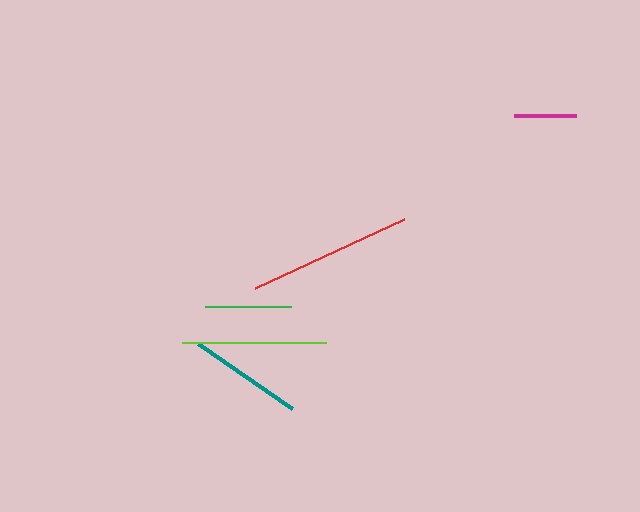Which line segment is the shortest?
The magenta line is the shortest at approximately 62 pixels.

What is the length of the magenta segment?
The magenta segment is approximately 62 pixels long.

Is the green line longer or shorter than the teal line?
The teal line is longer than the green line.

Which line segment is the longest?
The red line is the longest at approximately 164 pixels.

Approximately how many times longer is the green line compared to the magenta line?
The green line is approximately 1.4 times the length of the magenta line.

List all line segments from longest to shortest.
From longest to shortest: red, lime, teal, green, magenta.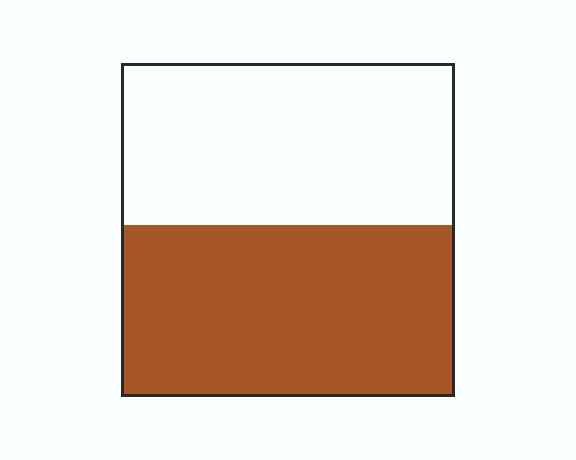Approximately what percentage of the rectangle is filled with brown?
Approximately 50%.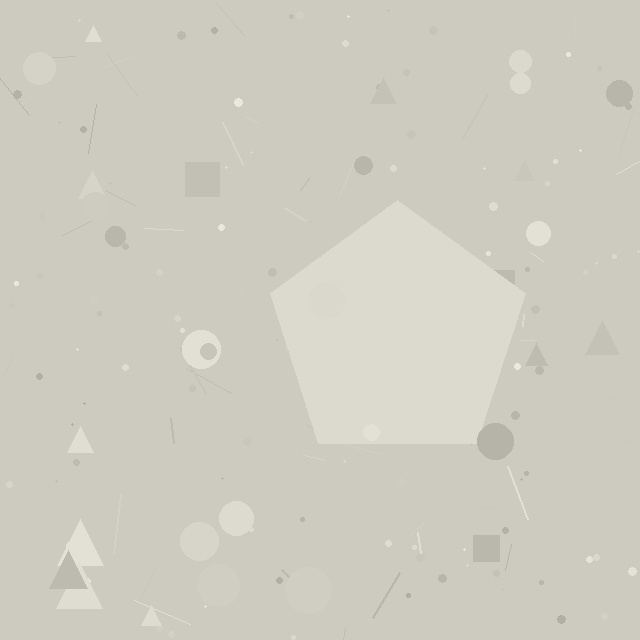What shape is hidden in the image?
A pentagon is hidden in the image.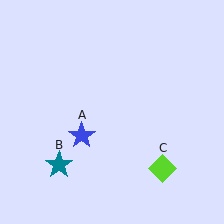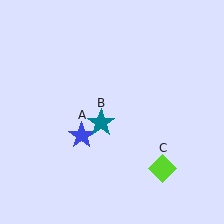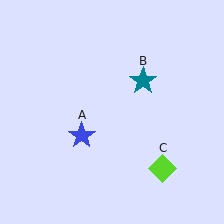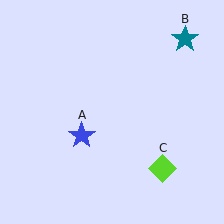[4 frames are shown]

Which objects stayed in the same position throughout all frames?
Blue star (object A) and lime diamond (object C) remained stationary.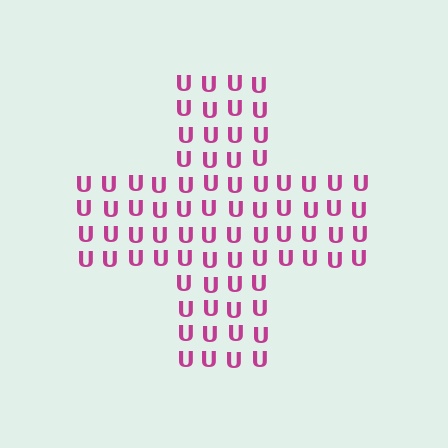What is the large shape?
The large shape is a cross.